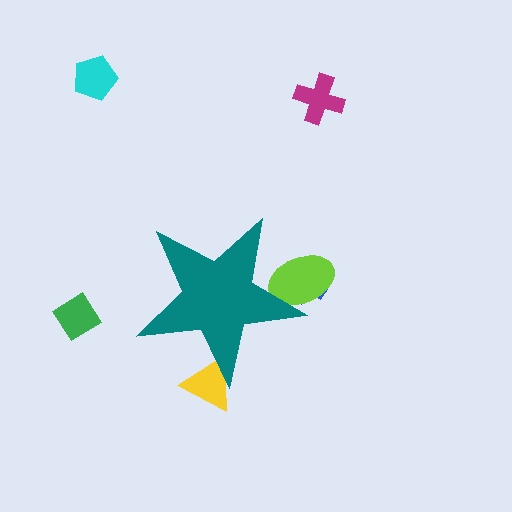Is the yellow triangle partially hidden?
Yes, the yellow triangle is partially hidden behind the teal star.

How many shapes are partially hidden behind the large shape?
3 shapes are partially hidden.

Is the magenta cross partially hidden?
No, the magenta cross is fully visible.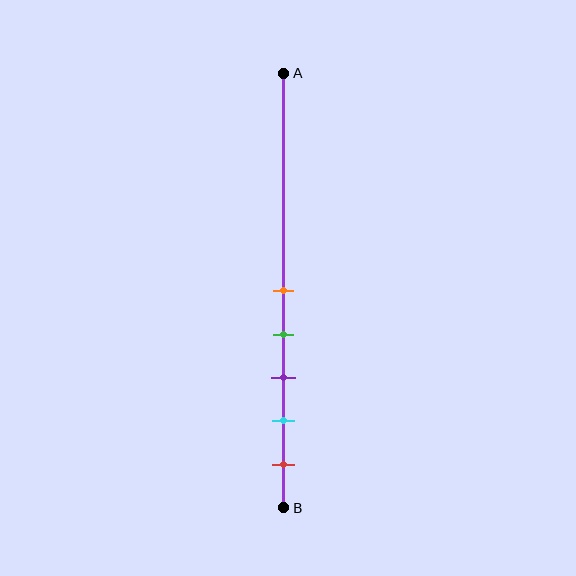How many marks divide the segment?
There are 5 marks dividing the segment.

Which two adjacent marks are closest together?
The orange and green marks are the closest adjacent pair.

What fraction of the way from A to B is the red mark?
The red mark is approximately 90% (0.9) of the way from A to B.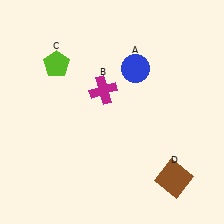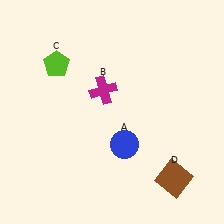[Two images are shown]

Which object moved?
The blue circle (A) moved down.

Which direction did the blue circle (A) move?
The blue circle (A) moved down.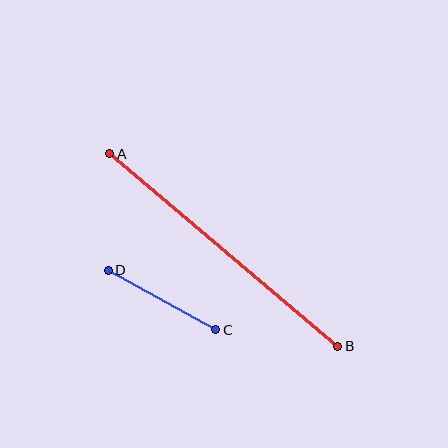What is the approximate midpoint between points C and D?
The midpoint is at approximately (162, 300) pixels.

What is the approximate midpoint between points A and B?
The midpoint is at approximately (224, 250) pixels.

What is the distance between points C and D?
The distance is approximately 123 pixels.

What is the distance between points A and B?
The distance is approximately 299 pixels.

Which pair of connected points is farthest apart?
Points A and B are farthest apart.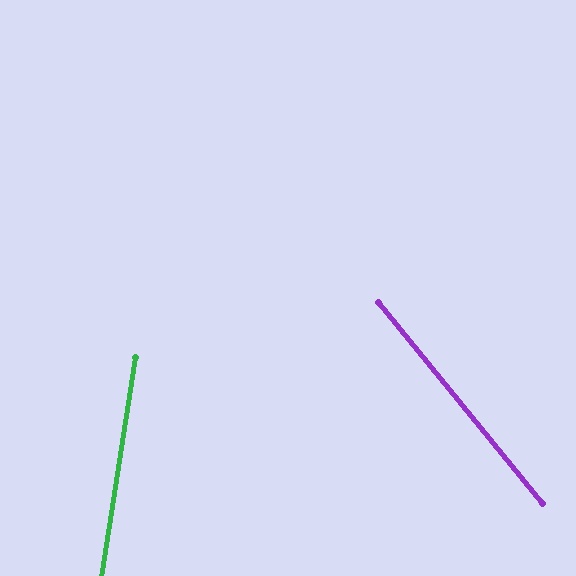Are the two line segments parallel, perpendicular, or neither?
Neither parallel nor perpendicular — they differ by about 48°.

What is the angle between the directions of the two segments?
Approximately 48 degrees.